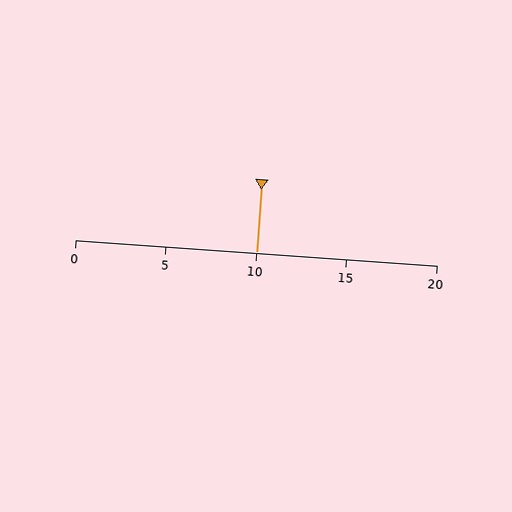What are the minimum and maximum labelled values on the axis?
The axis runs from 0 to 20.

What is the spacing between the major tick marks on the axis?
The major ticks are spaced 5 apart.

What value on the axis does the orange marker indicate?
The marker indicates approximately 10.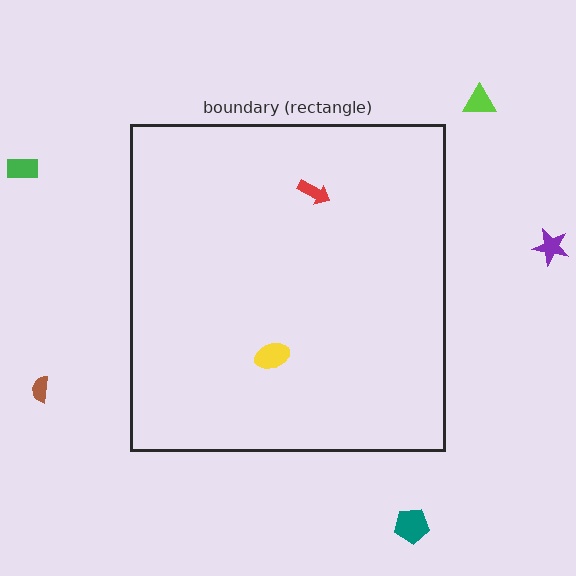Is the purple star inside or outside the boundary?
Outside.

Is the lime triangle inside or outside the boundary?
Outside.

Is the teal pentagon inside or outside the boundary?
Outside.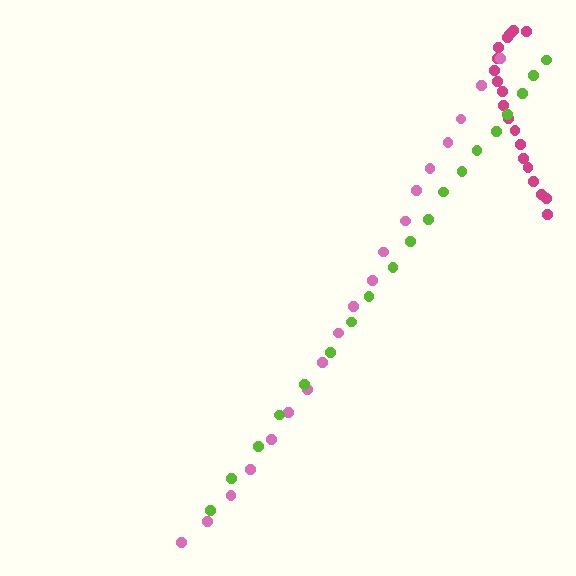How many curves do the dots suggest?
There are 3 distinct paths.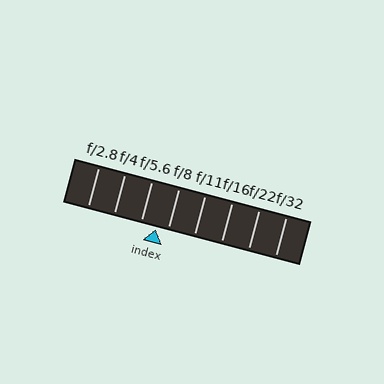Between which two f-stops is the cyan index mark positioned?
The index mark is between f/5.6 and f/8.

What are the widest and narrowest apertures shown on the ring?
The widest aperture shown is f/2.8 and the narrowest is f/32.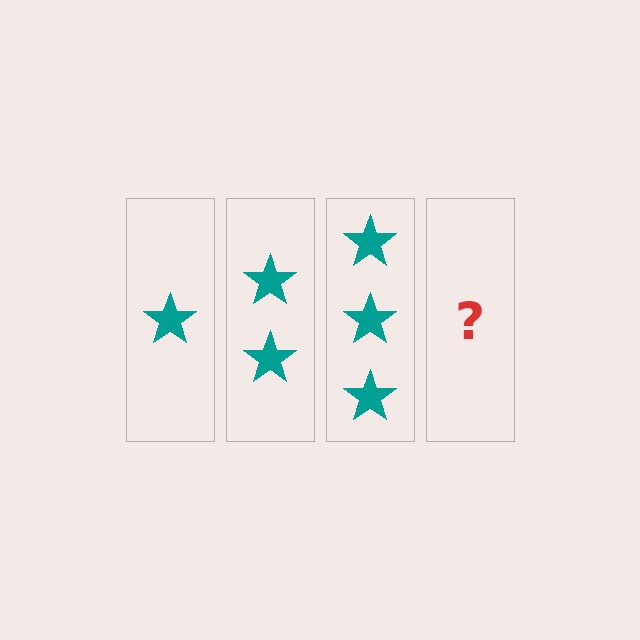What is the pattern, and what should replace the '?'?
The pattern is that each step adds one more star. The '?' should be 4 stars.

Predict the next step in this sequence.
The next step is 4 stars.